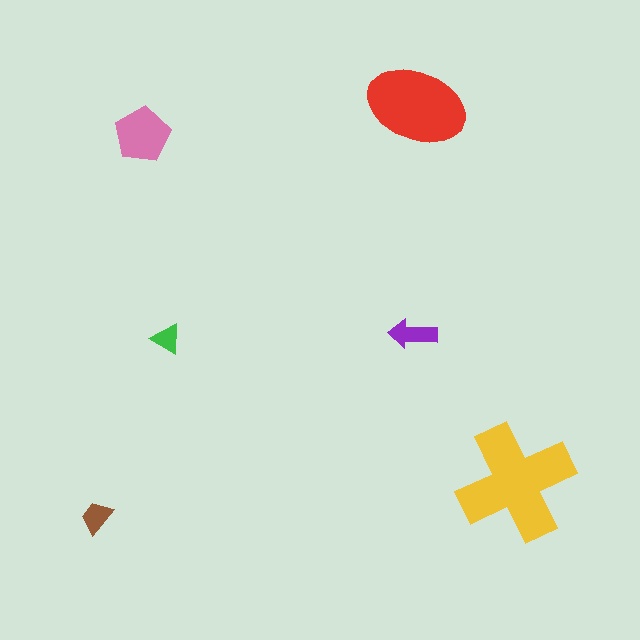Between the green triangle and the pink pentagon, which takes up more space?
The pink pentagon.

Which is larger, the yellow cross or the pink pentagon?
The yellow cross.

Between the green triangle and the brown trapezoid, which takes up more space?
The brown trapezoid.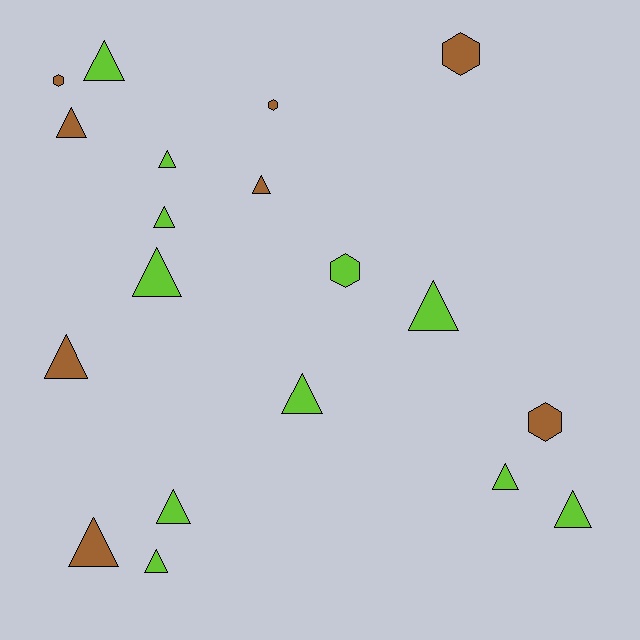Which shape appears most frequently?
Triangle, with 14 objects.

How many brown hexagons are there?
There are 4 brown hexagons.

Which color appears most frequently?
Lime, with 11 objects.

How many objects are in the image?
There are 19 objects.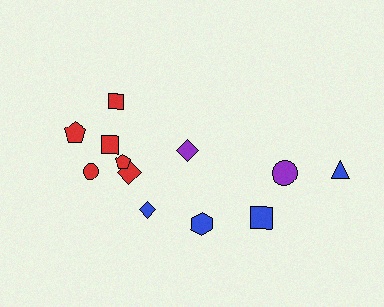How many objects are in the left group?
There are 8 objects.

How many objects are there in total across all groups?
There are 12 objects.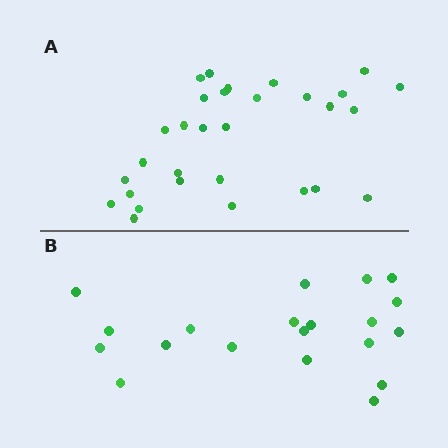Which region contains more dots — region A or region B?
Region A (the top region) has more dots.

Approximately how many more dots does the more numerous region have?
Region A has roughly 10 or so more dots than region B.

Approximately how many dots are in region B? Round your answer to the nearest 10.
About 20 dots.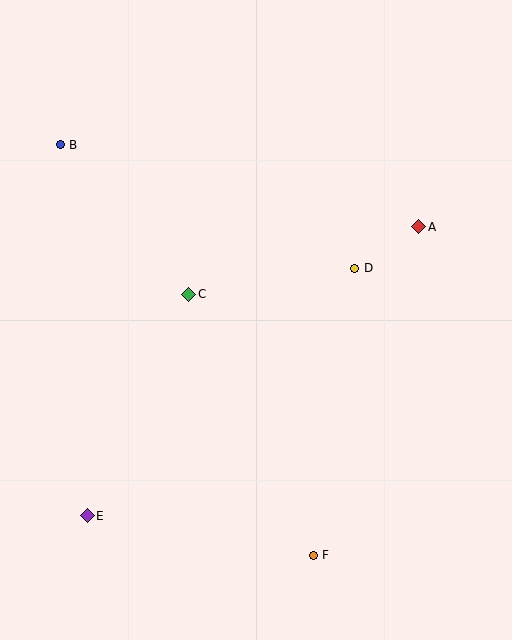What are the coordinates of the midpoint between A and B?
The midpoint between A and B is at (239, 186).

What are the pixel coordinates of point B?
Point B is at (60, 145).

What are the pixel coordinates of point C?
Point C is at (189, 294).